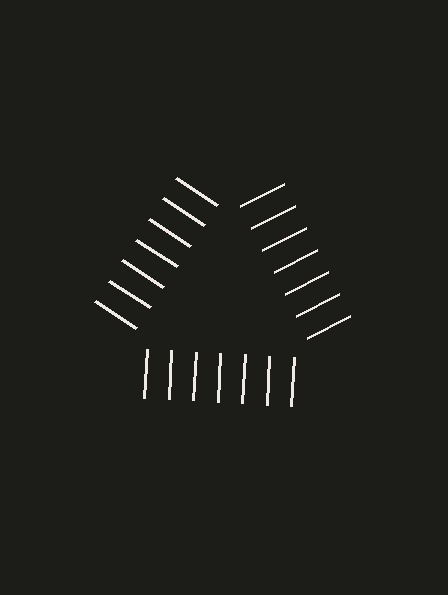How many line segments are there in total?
21 — 7 along each of the 3 edges.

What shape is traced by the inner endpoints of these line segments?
An illusory triangle — the line segments terminate on its edges but no continuous stroke is drawn.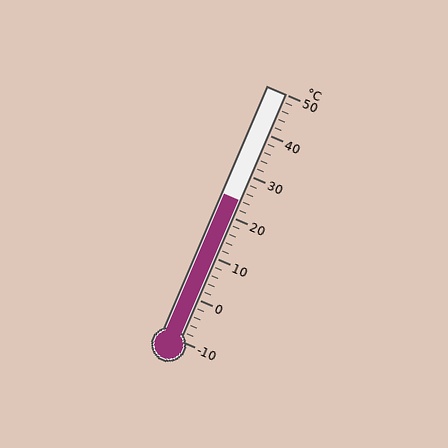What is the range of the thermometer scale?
The thermometer scale ranges from -10°C to 50°C.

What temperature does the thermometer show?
The thermometer shows approximately 24°C.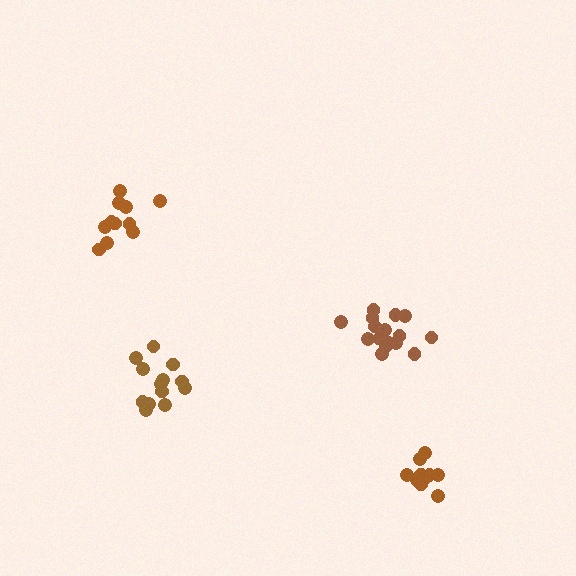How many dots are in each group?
Group 1: 10 dots, Group 2: 16 dots, Group 3: 11 dots, Group 4: 13 dots (50 total).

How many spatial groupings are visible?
There are 4 spatial groupings.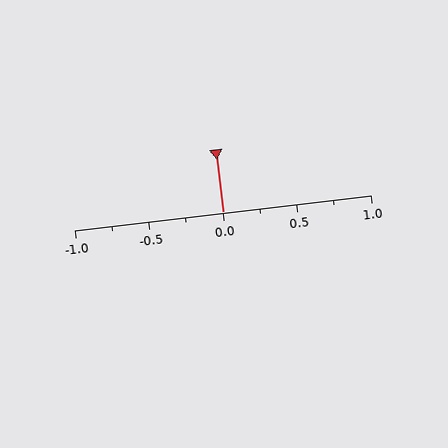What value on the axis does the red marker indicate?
The marker indicates approximately 0.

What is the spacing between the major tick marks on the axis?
The major ticks are spaced 0.5 apart.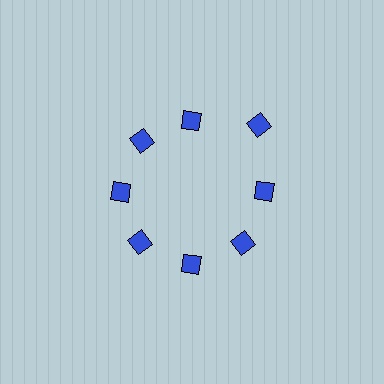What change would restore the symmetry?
The symmetry would be restored by moving it inward, back onto the ring so that all 8 diamonds sit at equal angles and equal distance from the center.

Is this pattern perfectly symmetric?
No. The 8 blue diamonds are arranged in a ring, but one element near the 2 o'clock position is pushed outward from the center, breaking the 8-fold rotational symmetry.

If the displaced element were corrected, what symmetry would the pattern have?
It would have 8-fold rotational symmetry — the pattern would map onto itself every 45 degrees.